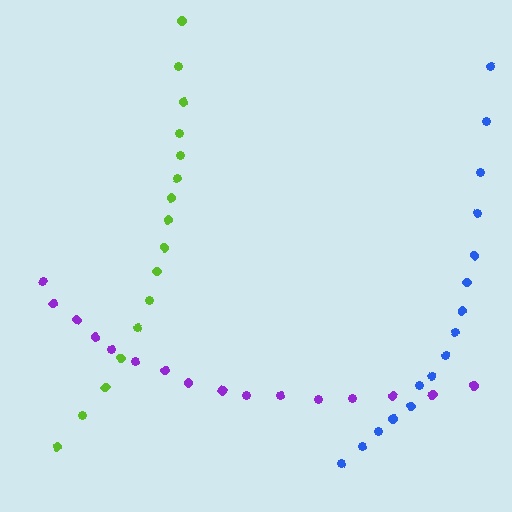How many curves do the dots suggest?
There are 3 distinct paths.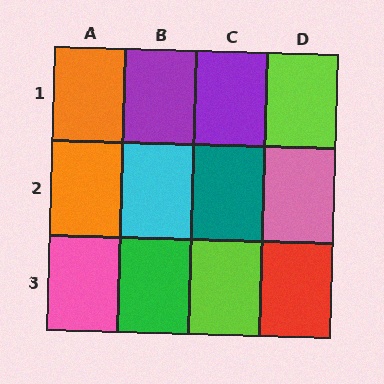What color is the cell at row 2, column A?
Orange.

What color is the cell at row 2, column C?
Teal.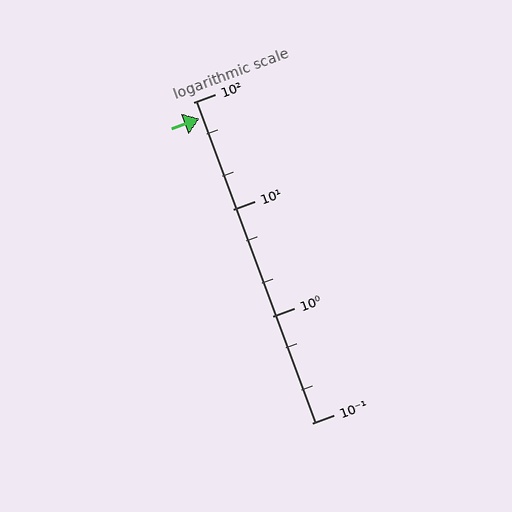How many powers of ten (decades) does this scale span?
The scale spans 3 decades, from 0.1 to 100.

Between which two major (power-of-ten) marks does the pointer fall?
The pointer is between 10 and 100.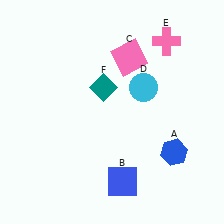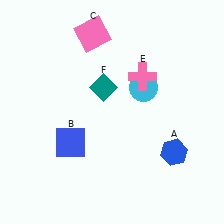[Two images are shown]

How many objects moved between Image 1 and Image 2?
3 objects moved between the two images.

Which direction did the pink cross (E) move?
The pink cross (E) moved down.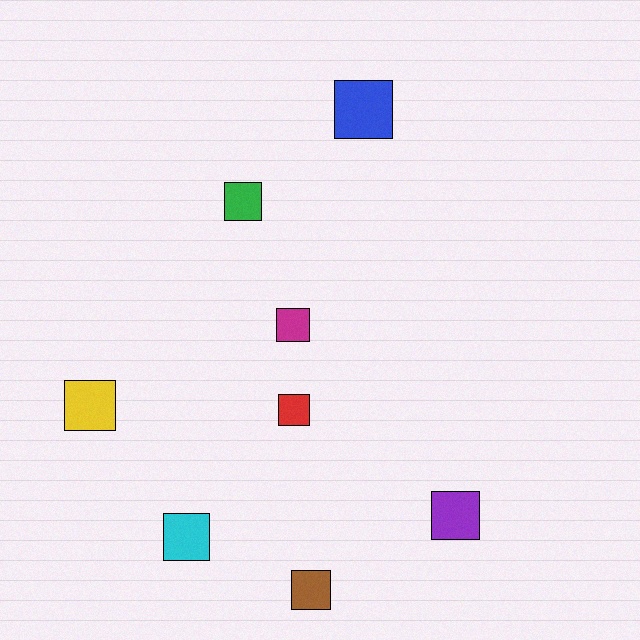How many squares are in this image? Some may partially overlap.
There are 8 squares.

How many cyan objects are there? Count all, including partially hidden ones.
There is 1 cyan object.